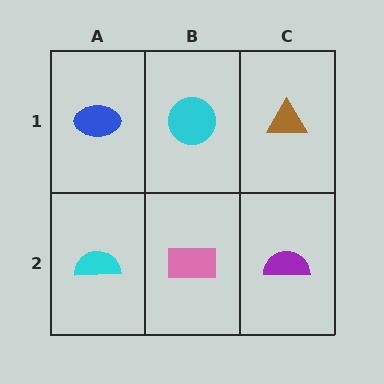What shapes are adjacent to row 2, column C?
A brown triangle (row 1, column C), a pink rectangle (row 2, column B).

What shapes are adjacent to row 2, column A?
A blue ellipse (row 1, column A), a pink rectangle (row 2, column B).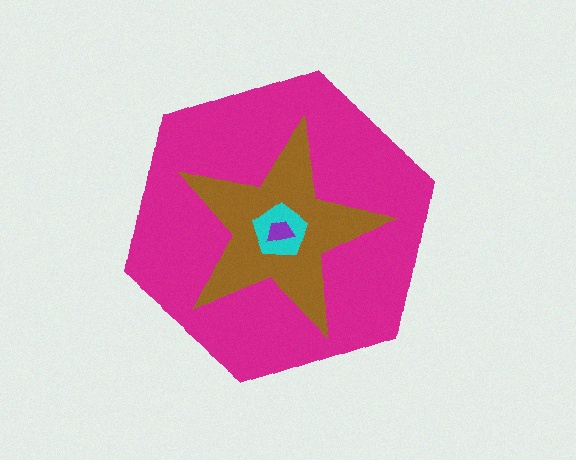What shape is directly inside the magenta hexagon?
The brown star.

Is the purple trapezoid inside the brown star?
Yes.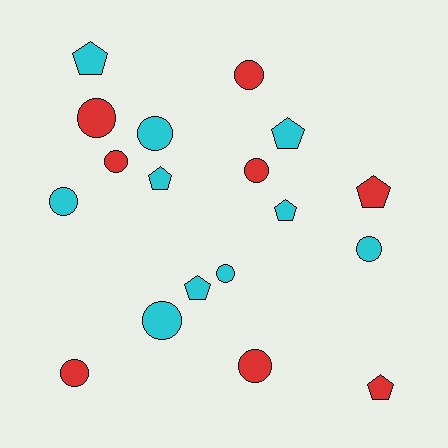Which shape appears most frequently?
Circle, with 11 objects.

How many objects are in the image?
There are 18 objects.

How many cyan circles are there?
There are 5 cyan circles.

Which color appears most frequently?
Cyan, with 10 objects.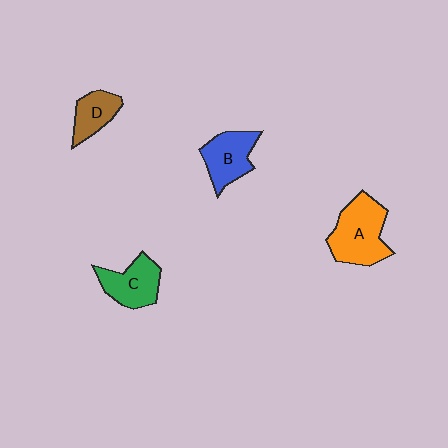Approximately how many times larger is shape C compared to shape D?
Approximately 1.4 times.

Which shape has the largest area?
Shape A (orange).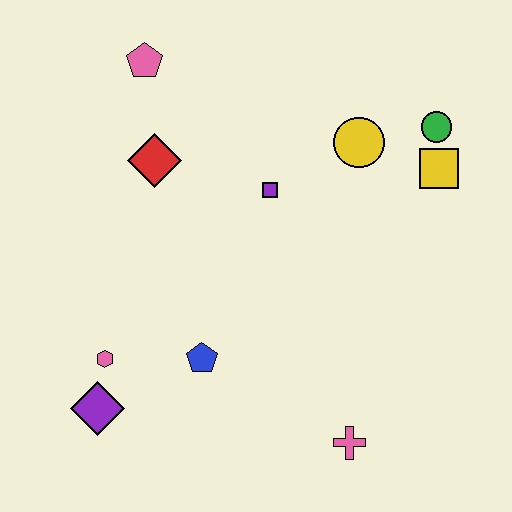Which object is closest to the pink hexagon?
The purple diamond is closest to the pink hexagon.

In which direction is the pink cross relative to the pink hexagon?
The pink cross is to the right of the pink hexagon.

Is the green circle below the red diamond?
No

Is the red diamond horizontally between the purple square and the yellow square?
No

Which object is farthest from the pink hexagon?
The green circle is farthest from the pink hexagon.